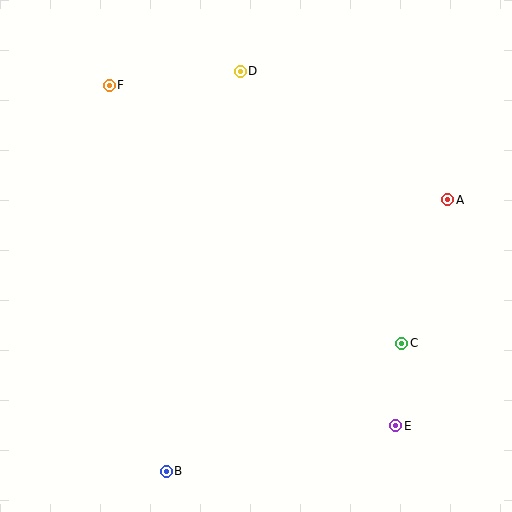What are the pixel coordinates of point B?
Point B is at (166, 471).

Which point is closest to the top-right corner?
Point A is closest to the top-right corner.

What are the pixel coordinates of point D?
Point D is at (240, 71).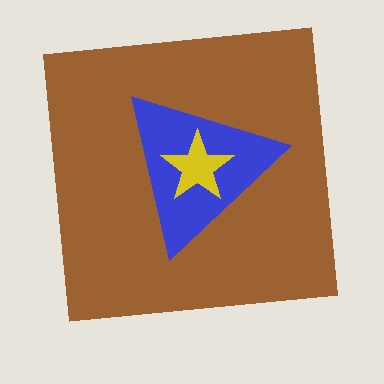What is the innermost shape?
The yellow star.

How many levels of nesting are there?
3.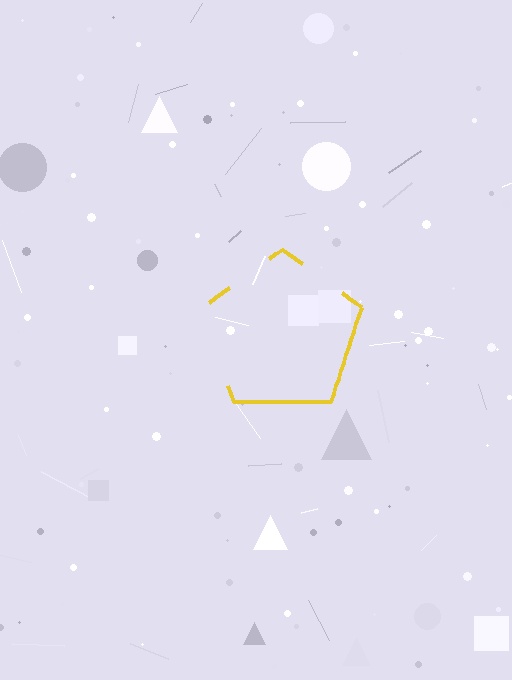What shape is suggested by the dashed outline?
The dashed outline suggests a pentagon.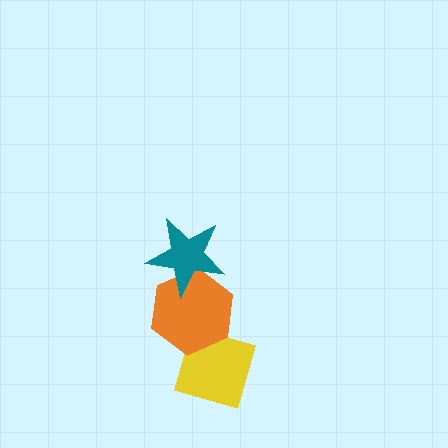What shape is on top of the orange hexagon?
The teal star is on top of the orange hexagon.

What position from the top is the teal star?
The teal star is 1st from the top.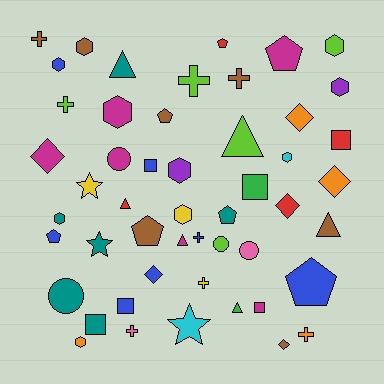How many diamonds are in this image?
There are 6 diamonds.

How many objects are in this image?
There are 50 objects.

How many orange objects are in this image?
There are 4 orange objects.